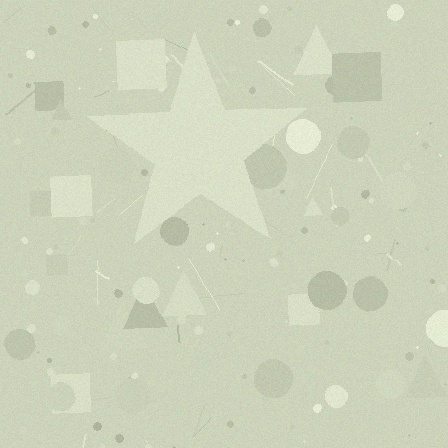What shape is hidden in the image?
A star is hidden in the image.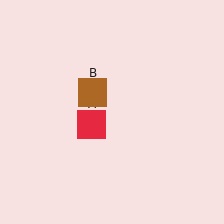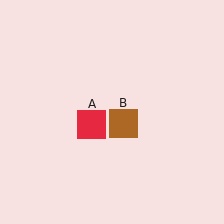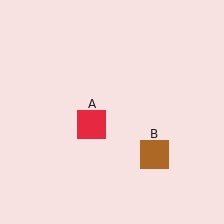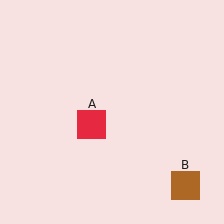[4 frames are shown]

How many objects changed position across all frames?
1 object changed position: brown square (object B).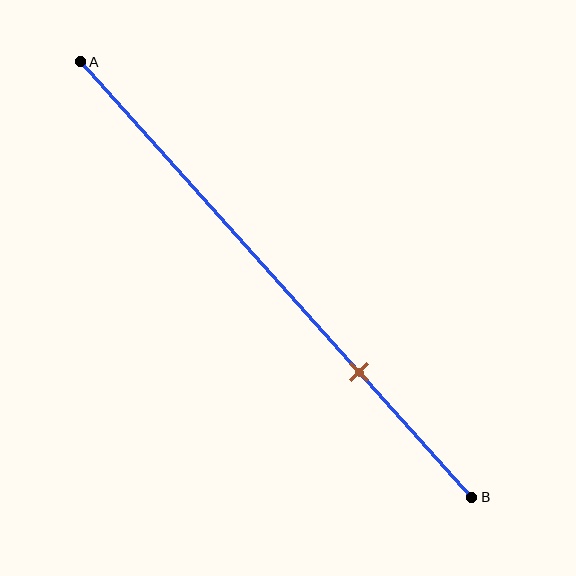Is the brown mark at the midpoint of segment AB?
No, the mark is at about 70% from A, not at the 50% midpoint.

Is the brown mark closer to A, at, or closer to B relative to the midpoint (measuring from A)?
The brown mark is closer to point B than the midpoint of segment AB.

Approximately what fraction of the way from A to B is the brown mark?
The brown mark is approximately 70% of the way from A to B.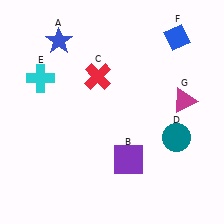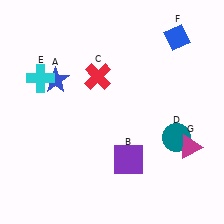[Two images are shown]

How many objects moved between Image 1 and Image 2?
2 objects moved between the two images.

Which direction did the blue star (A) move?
The blue star (A) moved down.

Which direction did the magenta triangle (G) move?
The magenta triangle (G) moved down.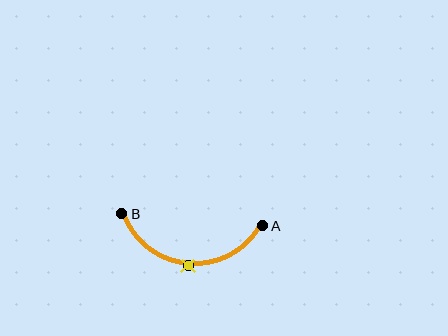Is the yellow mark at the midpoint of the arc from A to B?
Yes. The yellow mark lies on the arc at equal arc-length from both A and B — it is the arc midpoint.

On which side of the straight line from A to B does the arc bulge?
The arc bulges below the straight line connecting A and B.